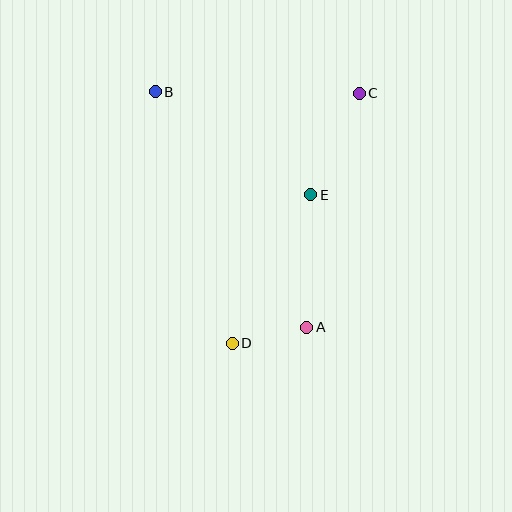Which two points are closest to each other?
Points A and D are closest to each other.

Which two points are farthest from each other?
Points A and B are farthest from each other.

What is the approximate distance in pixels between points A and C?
The distance between A and C is approximately 240 pixels.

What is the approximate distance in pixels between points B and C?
The distance between B and C is approximately 204 pixels.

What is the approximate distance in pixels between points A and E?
The distance between A and E is approximately 133 pixels.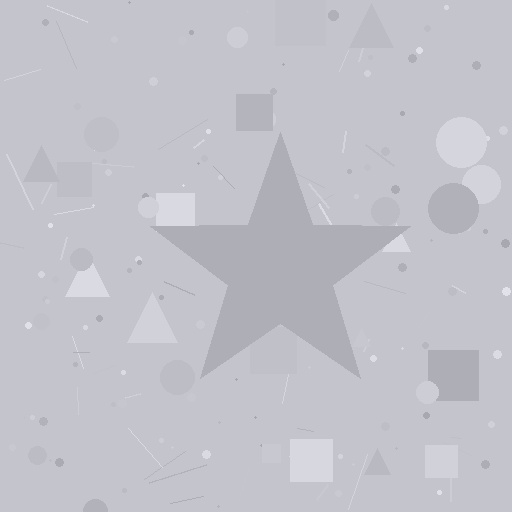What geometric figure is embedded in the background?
A star is embedded in the background.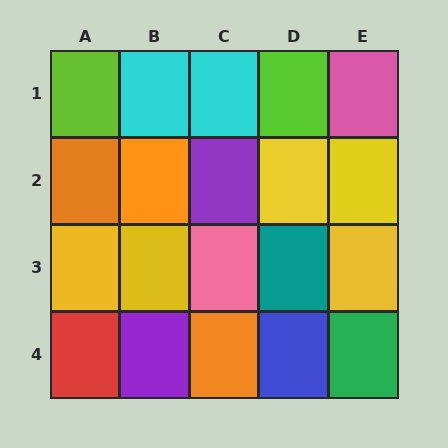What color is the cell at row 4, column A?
Red.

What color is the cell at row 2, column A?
Orange.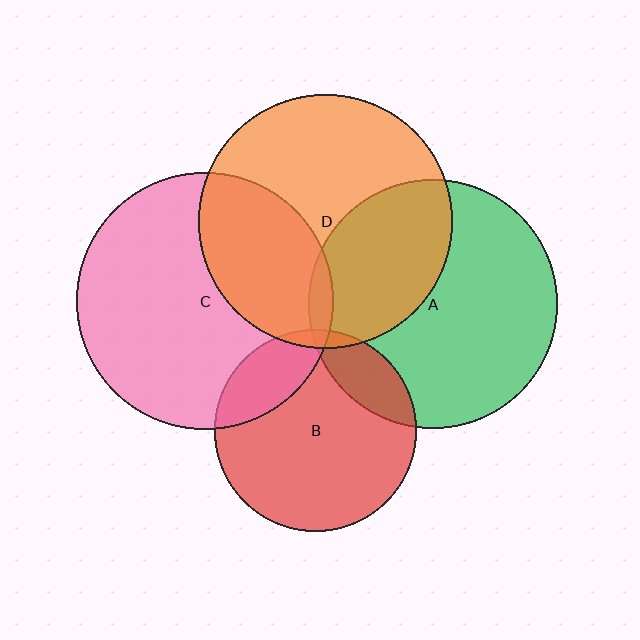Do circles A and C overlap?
Yes.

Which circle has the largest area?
Circle C (pink).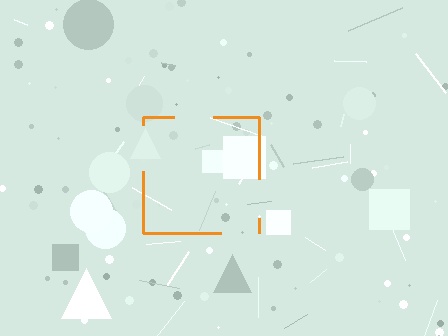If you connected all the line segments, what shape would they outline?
They would outline a square.